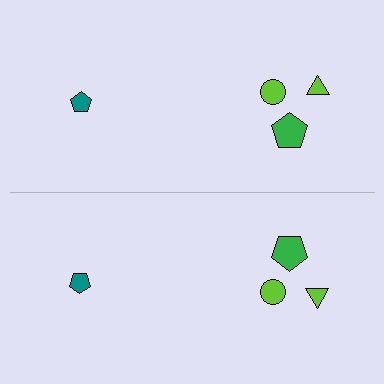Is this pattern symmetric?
Yes, this pattern has bilateral (reflection) symmetry.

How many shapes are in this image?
There are 8 shapes in this image.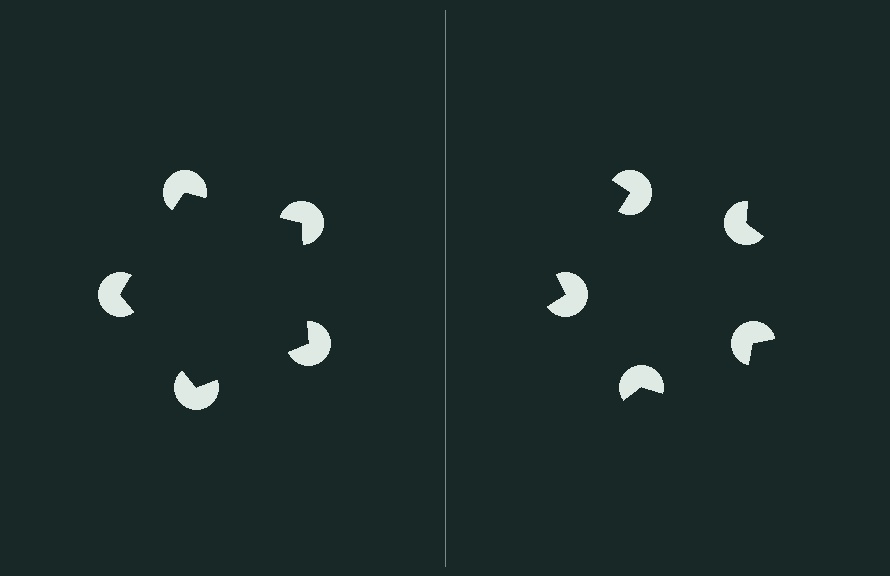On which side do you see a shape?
An illusory pentagon appears on the left side. On the right side the wedge cuts are rotated, so no coherent shape forms.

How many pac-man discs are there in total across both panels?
10 — 5 on each side.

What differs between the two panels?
The pac-man discs are positioned identically on both sides; only the wedge orientations differ. On the left they align to a pentagon; on the right they are misaligned.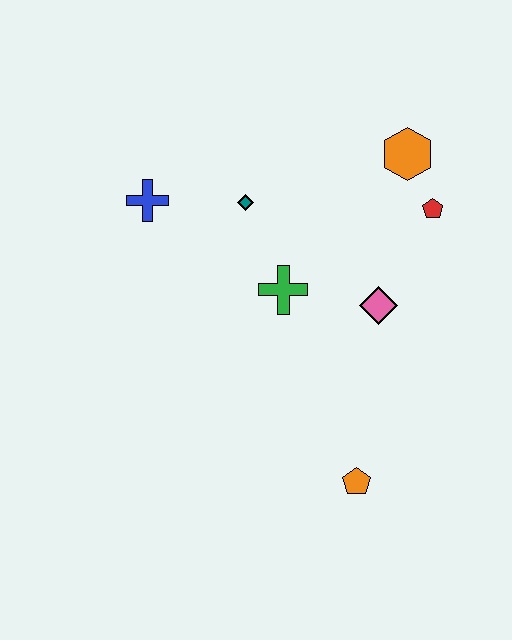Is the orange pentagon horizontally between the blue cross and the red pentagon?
Yes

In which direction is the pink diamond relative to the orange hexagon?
The pink diamond is below the orange hexagon.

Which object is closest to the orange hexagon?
The red pentagon is closest to the orange hexagon.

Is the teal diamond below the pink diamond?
No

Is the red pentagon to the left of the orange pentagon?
No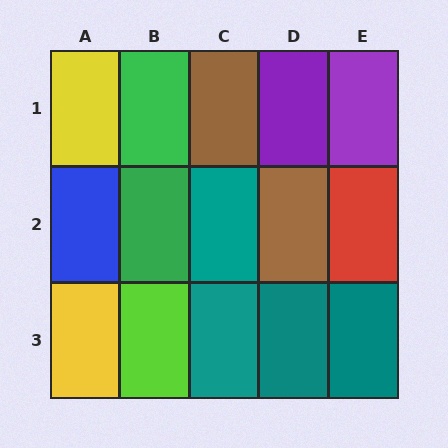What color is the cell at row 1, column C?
Brown.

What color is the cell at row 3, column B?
Lime.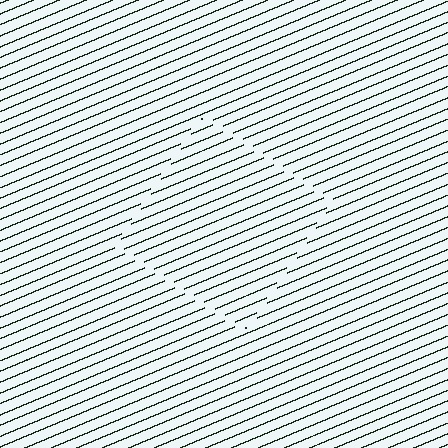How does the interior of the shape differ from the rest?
The interior of the shape contains the same grating, shifted by half a period — the contour is defined by the phase discontinuity where line-ends from the inner and outer gratings abut.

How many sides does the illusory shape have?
4 sides — the line-ends trace a square.